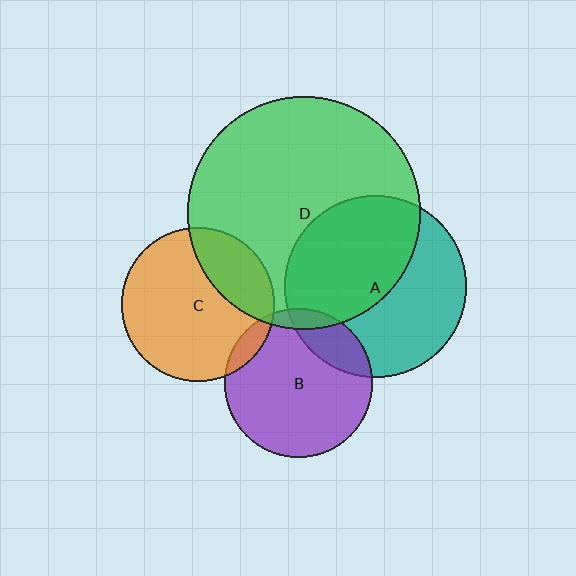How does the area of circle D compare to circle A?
Approximately 1.6 times.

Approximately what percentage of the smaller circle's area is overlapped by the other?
Approximately 20%.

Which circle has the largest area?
Circle D (green).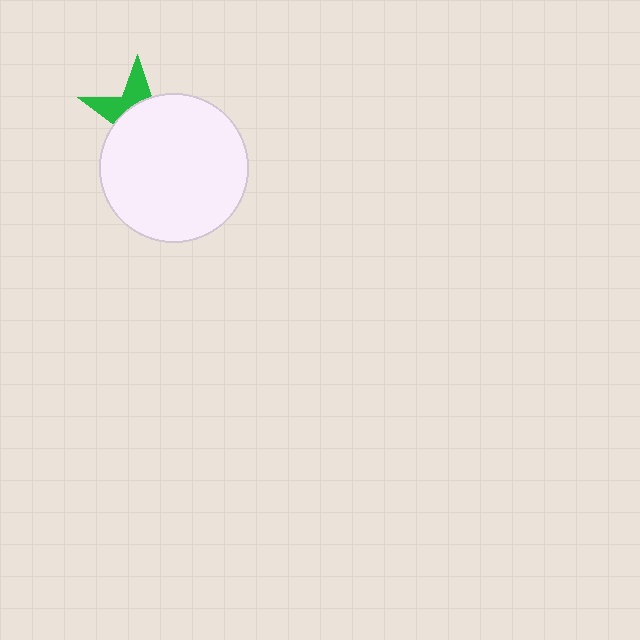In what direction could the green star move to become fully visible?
The green star could move up. That would shift it out from behind the white circle entirely.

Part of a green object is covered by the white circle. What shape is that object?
It is a star.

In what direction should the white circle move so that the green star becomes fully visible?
The white circle should move down. That is the shortest direction to clear the overlap and leave the green star fully visible.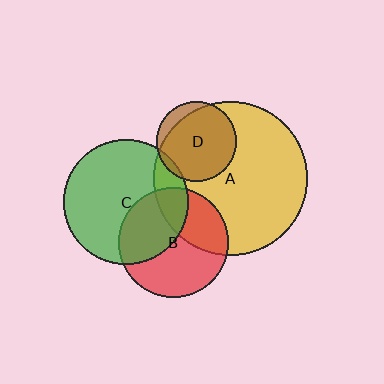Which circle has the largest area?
Circle A (yellow).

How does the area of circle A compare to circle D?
Approximately 3.7 times.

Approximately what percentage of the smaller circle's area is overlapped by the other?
Approximately 15%.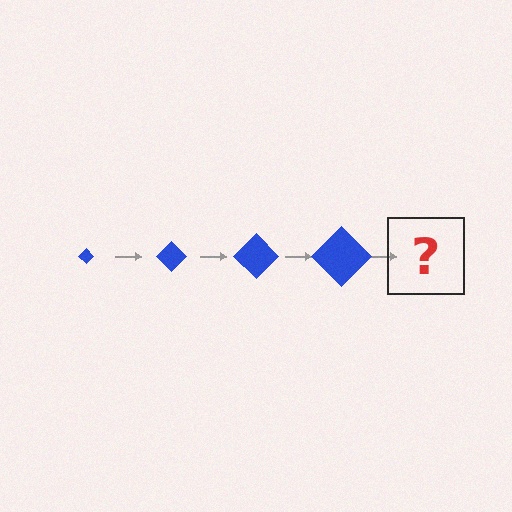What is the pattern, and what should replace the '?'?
The pattern is that the diamond gets progressively larger each step. The '?' should be a blue diamond, larger than the previous one.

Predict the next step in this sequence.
The next step is a blue diamond, larger than the previous one.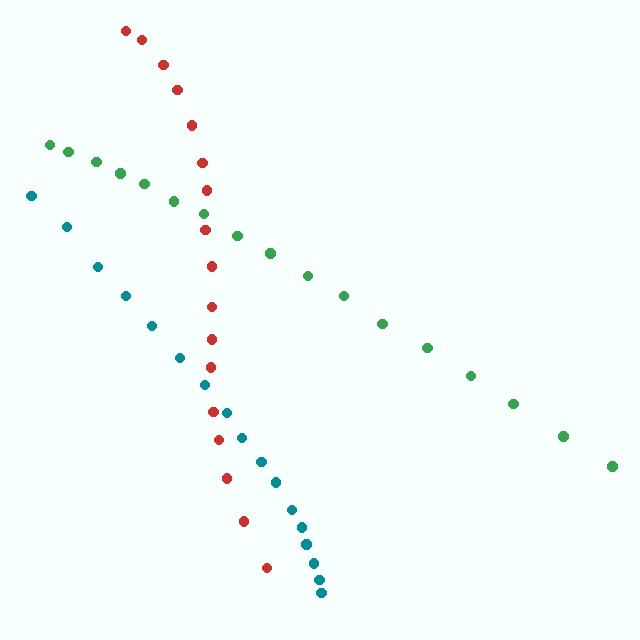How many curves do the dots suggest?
There are 3 distinct paths.